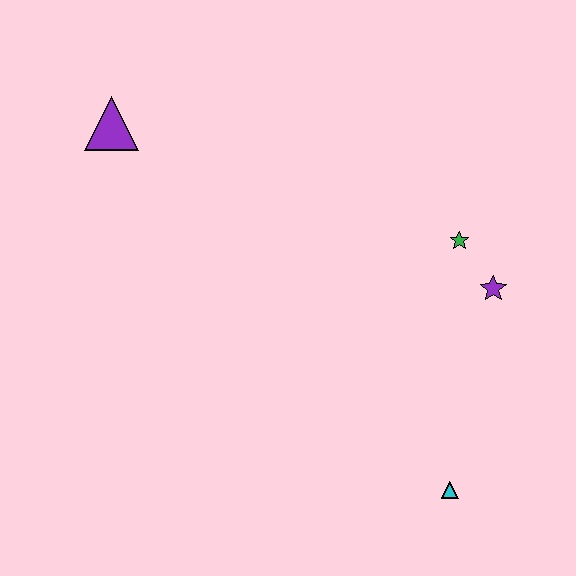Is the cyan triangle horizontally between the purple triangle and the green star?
Yes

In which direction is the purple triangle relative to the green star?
The purple triangle is to the left of the green star.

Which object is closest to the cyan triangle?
The purple star is closest to the cyan triangle.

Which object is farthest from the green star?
The purple triangle is farthest from the green star.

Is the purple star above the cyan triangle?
Yes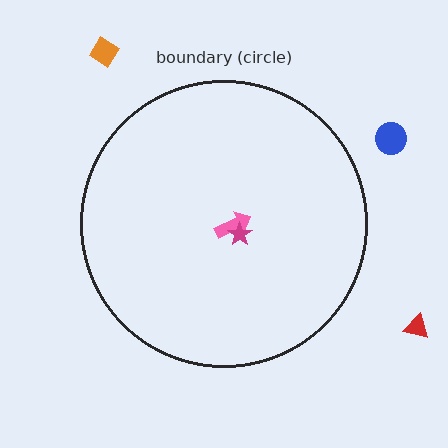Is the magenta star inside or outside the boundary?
Inside.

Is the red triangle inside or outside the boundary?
Outside.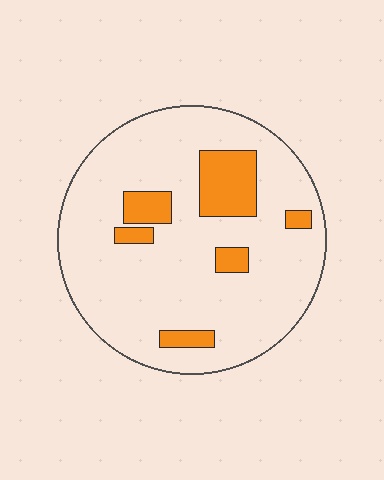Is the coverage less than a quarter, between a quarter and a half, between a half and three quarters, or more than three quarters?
Less than a quarter.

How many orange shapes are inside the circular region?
6.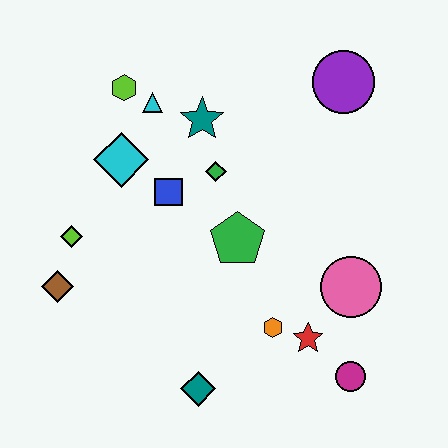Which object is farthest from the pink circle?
The lime hexagon is farthest from the pink circle.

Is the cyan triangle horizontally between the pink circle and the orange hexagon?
No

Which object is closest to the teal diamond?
The orange hexagon is closest to the teal diamond.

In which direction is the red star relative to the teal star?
The red star is below the teal star.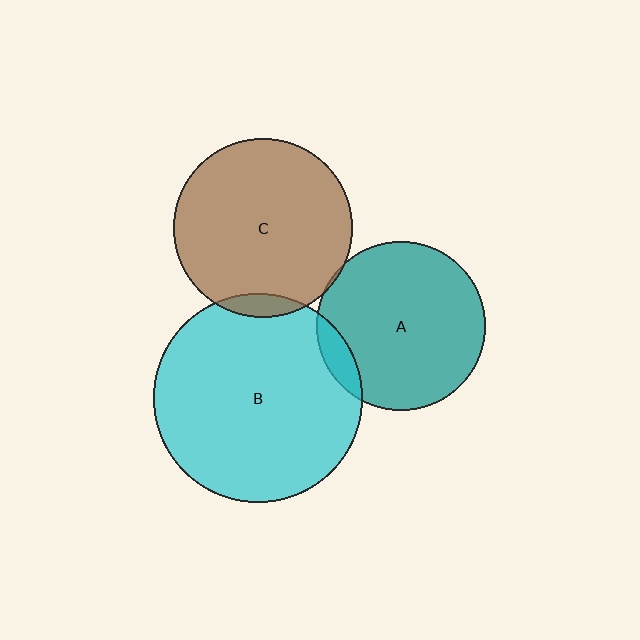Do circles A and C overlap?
Yes.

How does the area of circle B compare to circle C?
Approximately 1.4 times.